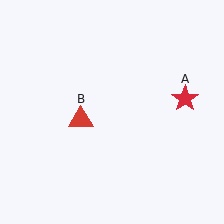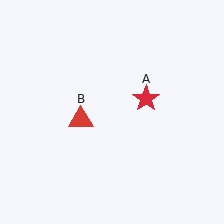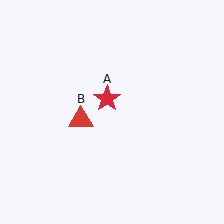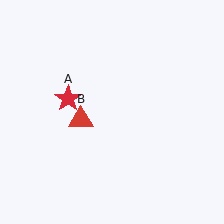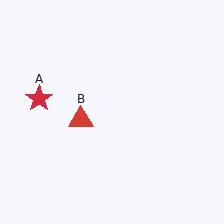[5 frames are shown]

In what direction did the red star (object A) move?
The red star (object A) moved left.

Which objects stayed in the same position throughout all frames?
Red triangle (object B) remained stationary.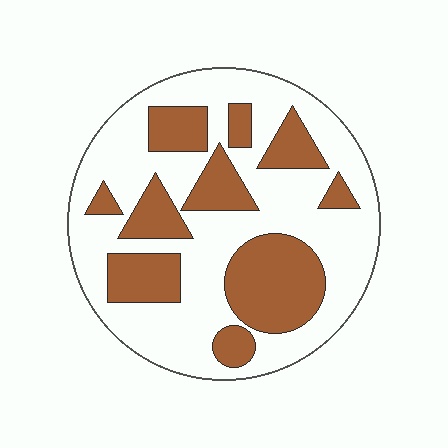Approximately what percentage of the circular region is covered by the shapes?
Approximately 35%.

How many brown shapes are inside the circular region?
10.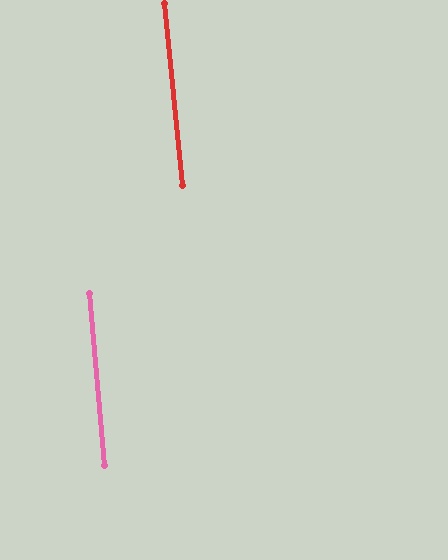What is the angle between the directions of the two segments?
Approximately 1 degree.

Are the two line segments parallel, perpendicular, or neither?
Parallel — their directions differ by only 0.9°.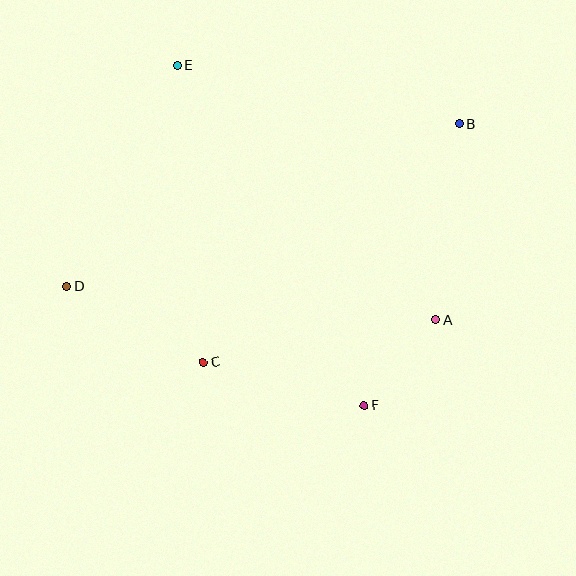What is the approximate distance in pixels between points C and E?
The distance between C and E is approximately 298 pixels.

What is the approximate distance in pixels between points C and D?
The distance between C and D is approximately 156 pixels.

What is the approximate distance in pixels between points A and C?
The distance between A and C is approximately 236 pixels.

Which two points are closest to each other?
Points A and F are closest to each other.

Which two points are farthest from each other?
Points B and D are farthest from each other.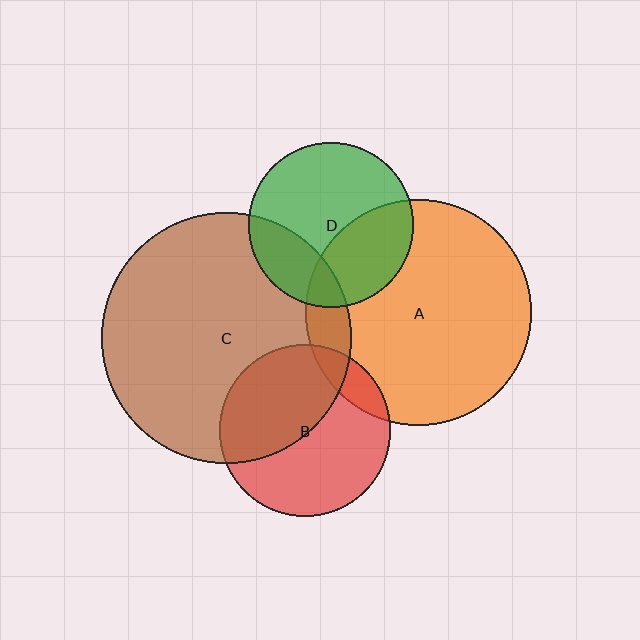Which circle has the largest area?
Circle C (brown).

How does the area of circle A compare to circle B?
Approximately 1.7 times.